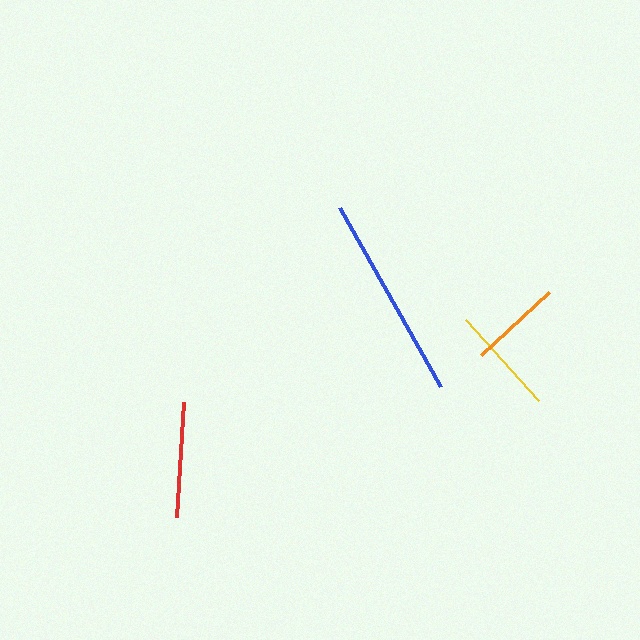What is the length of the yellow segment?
The yellow segment is approximately 109 pixels long.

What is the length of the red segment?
The red segment is approximately 115 pixels long.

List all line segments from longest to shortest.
From longest to shortest: blue, red, yellow, orange.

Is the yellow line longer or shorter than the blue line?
The blue line is longer than the yellow line.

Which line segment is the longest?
The blue line is the longest at approximately 205 pixels.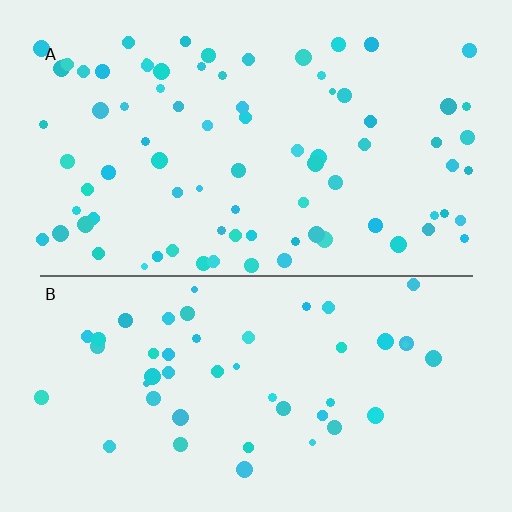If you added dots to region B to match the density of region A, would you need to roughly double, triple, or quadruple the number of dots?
Approximately double.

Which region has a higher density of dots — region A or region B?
A (the top).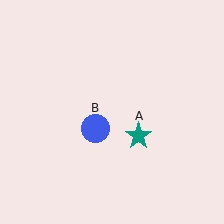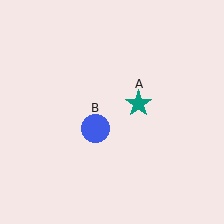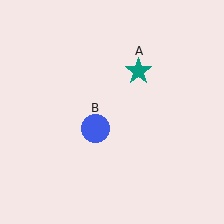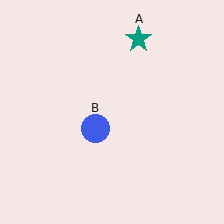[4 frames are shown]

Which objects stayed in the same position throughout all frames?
Blue circle (object B) remained stationary.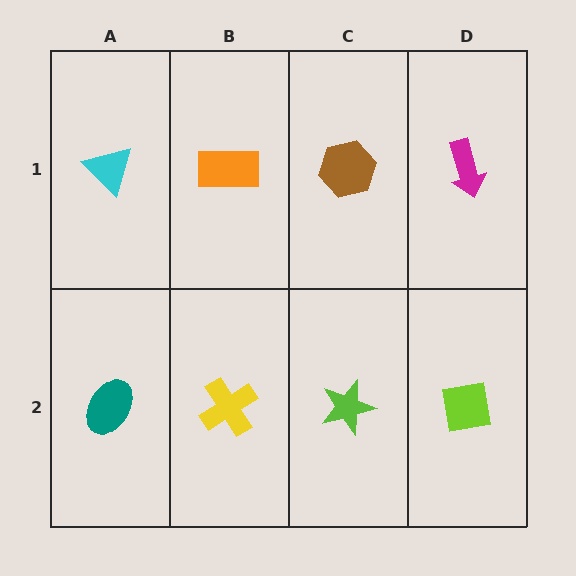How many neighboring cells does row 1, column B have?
3.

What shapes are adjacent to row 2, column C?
A brown hexagon (row 1, column C), a yellow cross (row 2, column B), a lime square (row 2, column D).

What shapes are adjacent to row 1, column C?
A lime star (row 2, column C), an orange rectangle (row 1, column B), a magenta arrow (row 1, column D).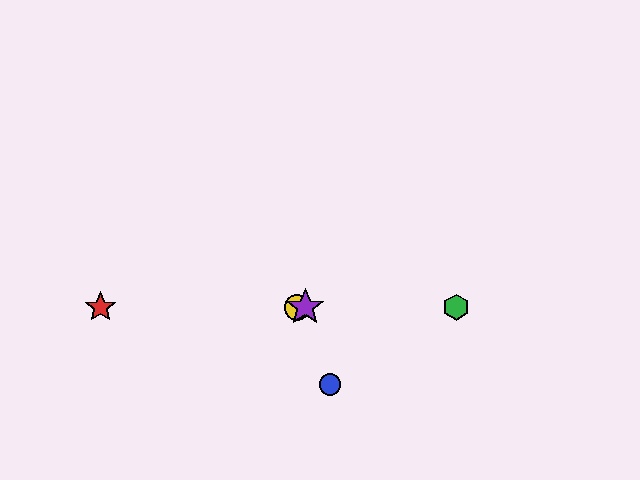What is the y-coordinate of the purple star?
The purple star is at y≈307.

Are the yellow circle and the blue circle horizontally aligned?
No, the yellow circle is at y≈307 and the blue circle is at y≈384.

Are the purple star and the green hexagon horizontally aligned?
Yes, both are at y≈307.